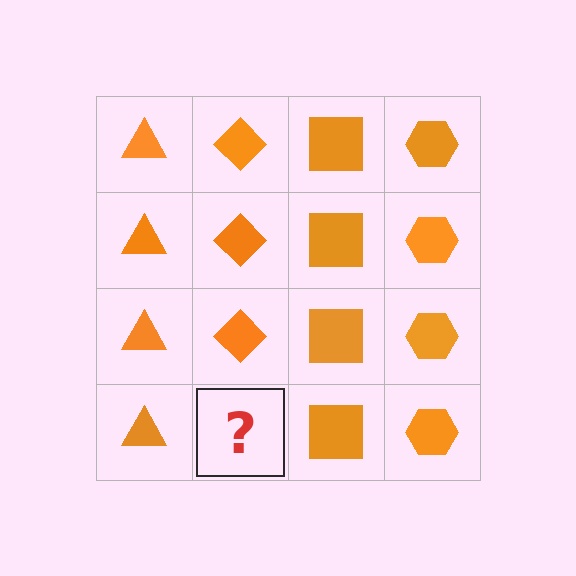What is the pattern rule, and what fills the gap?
The rule is that each column has a consistent shape. The gap should be filled with an orange diamond.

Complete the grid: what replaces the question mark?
The question mark should be replaced with an orange diamond.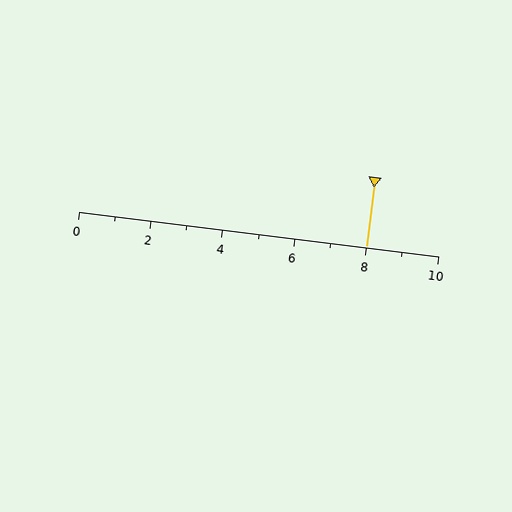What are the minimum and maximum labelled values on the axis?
The axis runs from 0 to 10.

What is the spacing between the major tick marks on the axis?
The major ticks are spaced 2 apart.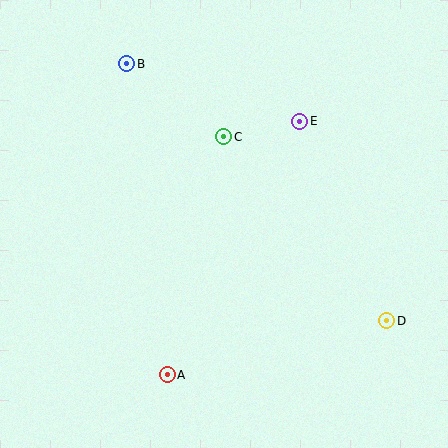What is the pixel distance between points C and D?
The distance between C and D is 246 pixels.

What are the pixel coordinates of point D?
Point D is at (387, 321).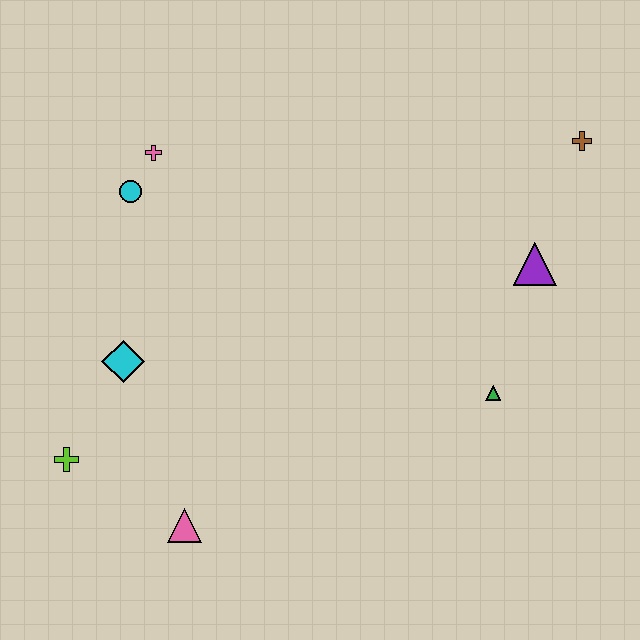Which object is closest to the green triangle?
The purple triangle is closest to the green triangle.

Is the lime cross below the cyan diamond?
Yes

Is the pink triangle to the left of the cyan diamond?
No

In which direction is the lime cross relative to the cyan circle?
The lime cross is below the cyan circle.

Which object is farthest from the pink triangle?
The brown cross is farthest from the pink triangle.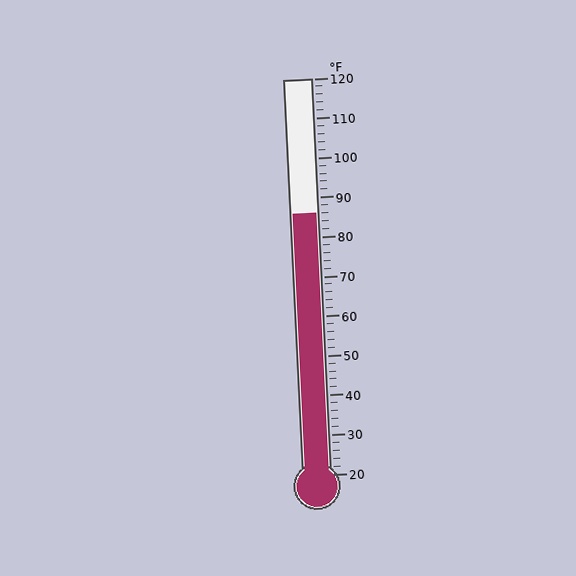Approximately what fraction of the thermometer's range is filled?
The thermometer is filled to approximately 65% of its range.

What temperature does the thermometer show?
The thermometer shows approximately 86°F.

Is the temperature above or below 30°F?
The temperature is above 30°F.